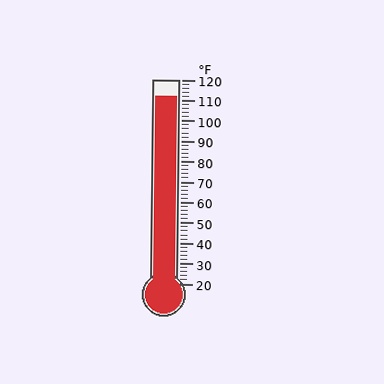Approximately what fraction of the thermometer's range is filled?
The thermometer is filled to approximately 90% of its range.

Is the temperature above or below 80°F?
The temperature is above 80°F.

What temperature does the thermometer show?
The thermometer shows approximately 112°F.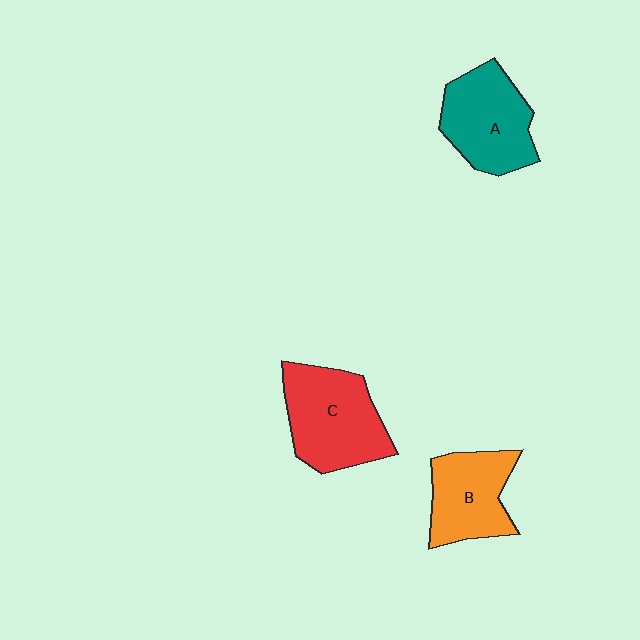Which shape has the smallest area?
Shape B (orange).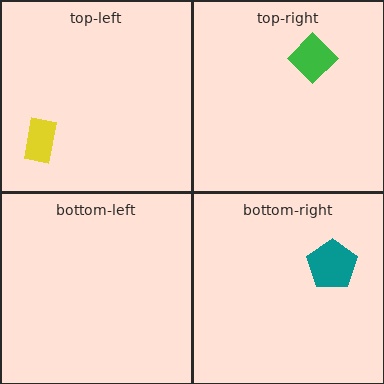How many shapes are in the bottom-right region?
1.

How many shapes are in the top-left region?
1.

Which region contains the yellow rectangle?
The top-left region.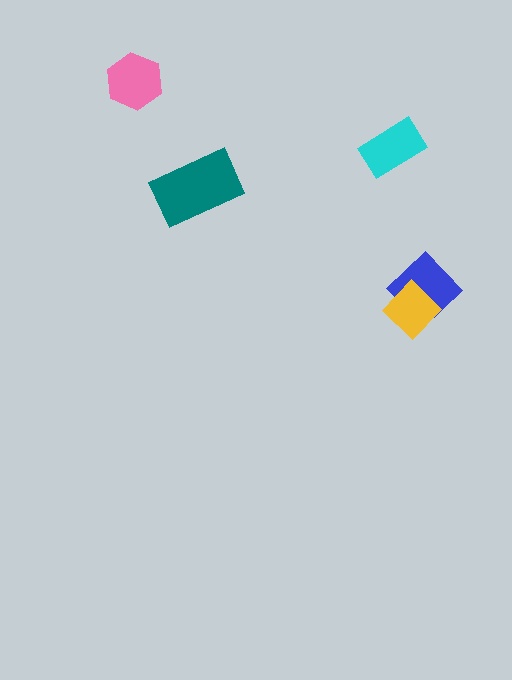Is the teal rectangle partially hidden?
No, no other shape covers it.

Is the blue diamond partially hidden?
Yes, it is partially covered by another shape.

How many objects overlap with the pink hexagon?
0 objects overlap with the pink hexagon.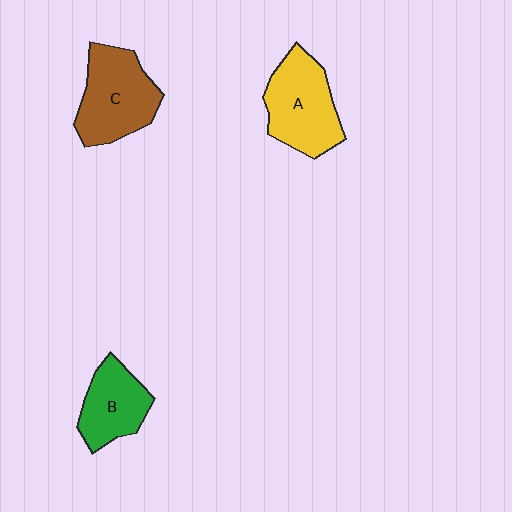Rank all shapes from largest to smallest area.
From largest to smallest: C (brown), A (yellow), B (green).